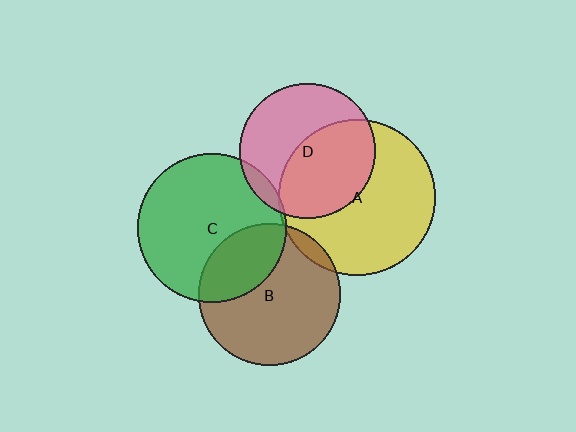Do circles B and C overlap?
Yes.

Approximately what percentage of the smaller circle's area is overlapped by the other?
Approximately 30%.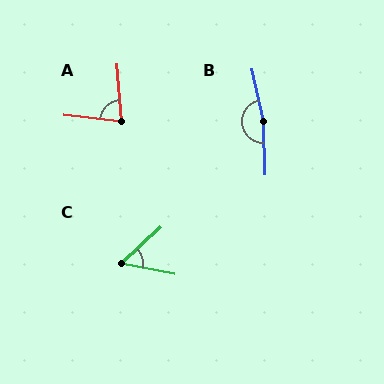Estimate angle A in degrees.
Approximately 78 degrees.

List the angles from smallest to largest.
C (53°), A (78°), B (169°).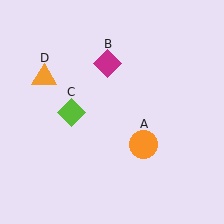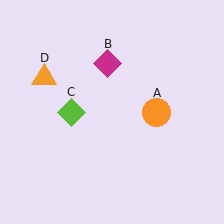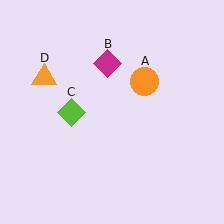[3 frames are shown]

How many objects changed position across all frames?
1 object changed position: orange circle (object A).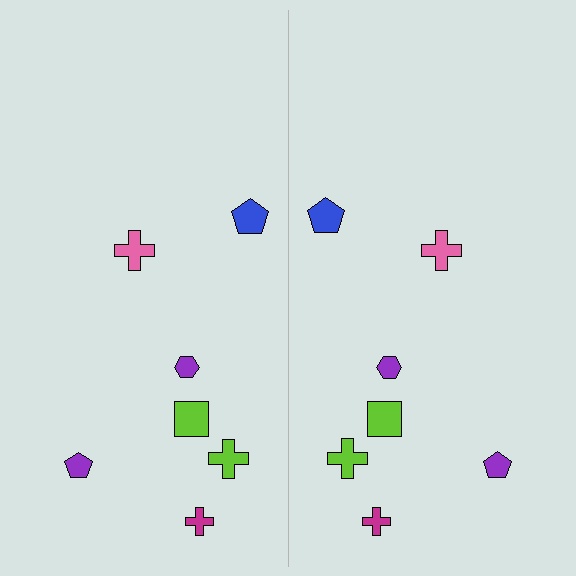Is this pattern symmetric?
Yes, this pattern has bilateral (reflection) symmetry.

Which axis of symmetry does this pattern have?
The pattern has a vertical axis of symmetry running through the center of the image.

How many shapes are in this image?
There are 14 shapes in this image.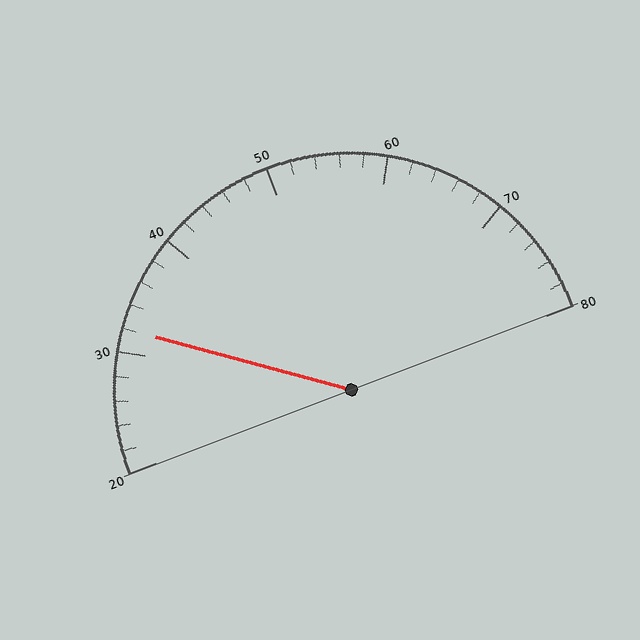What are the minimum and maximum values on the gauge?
The gauge ranges from 20 to 80.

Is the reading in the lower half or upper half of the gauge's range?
The reading is in the lower half of the range (20 to 80).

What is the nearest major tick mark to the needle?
The nearest major tick mark is 30.